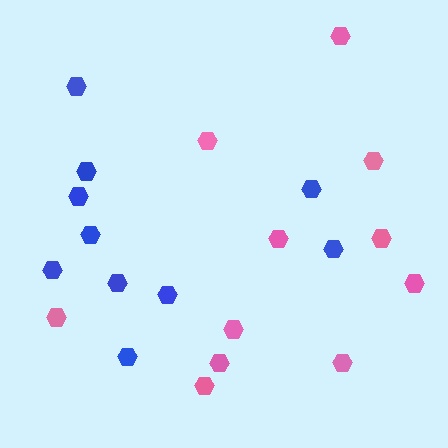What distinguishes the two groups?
There are 2 groups: one group of pink hexagons (11) and one group of blue hexagons (10).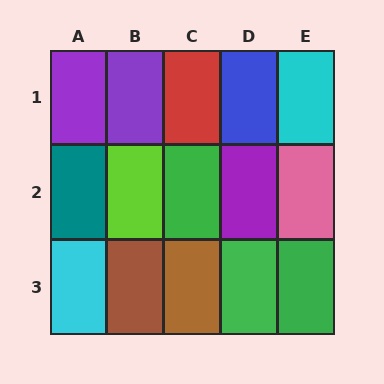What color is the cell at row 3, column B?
Brown.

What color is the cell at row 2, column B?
Lime.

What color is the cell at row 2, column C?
Green.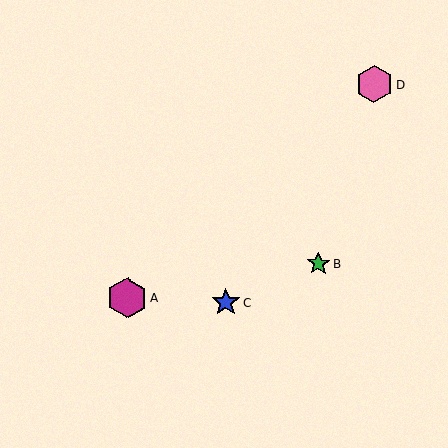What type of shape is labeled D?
Shape D is a pink hexagon.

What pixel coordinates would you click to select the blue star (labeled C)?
Click at (226, 302) to select the blue star C.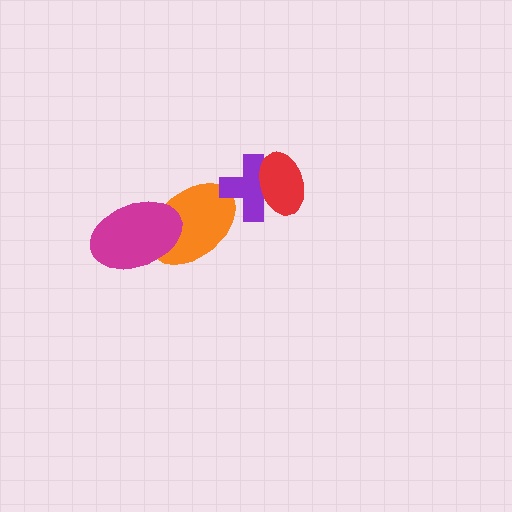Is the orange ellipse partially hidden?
Yes, it is partially covered by another shape.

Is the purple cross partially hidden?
Yes, it is partially covered by another shape.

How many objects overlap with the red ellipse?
1 object overlaps with the red ellipse.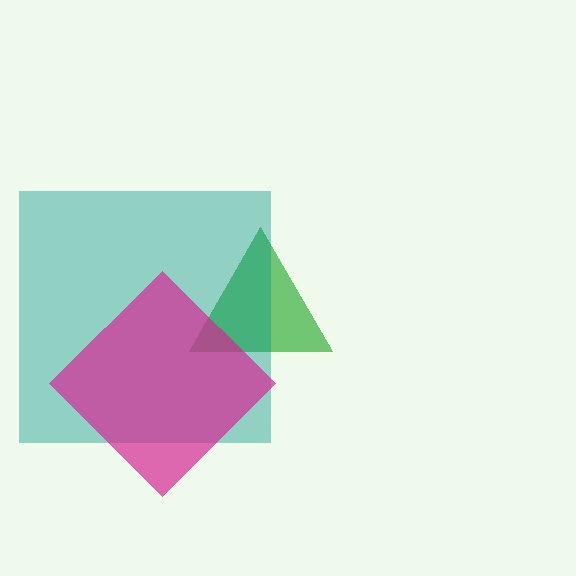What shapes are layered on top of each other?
The layered shapes are: a green triangle, a teal square, a magenta diamond.